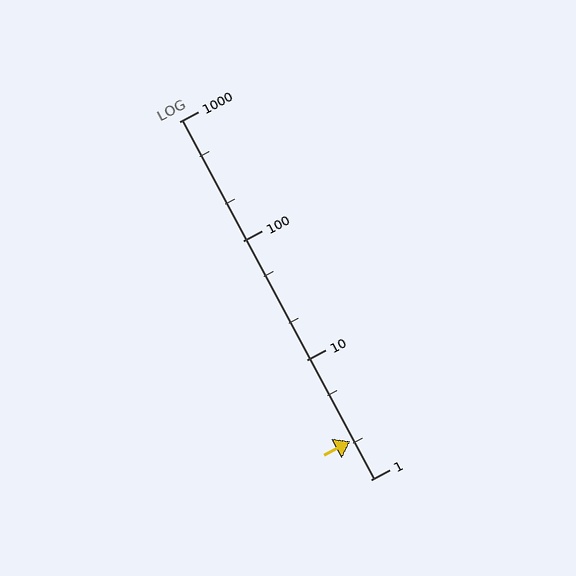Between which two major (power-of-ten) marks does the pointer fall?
The pointer is between 1 and 10.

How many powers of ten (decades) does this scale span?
The scale spans 3 decades, from 1 to 1000.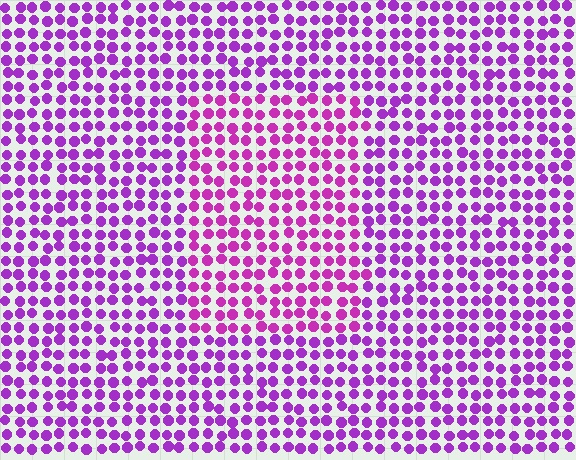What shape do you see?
I see a rectangle.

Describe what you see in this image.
The image is filled with small purple elements in a uniform arrangement. A rectangle-shaped region is visible where the elements are tinted to a slightly different hue, forming a subtle color boundary.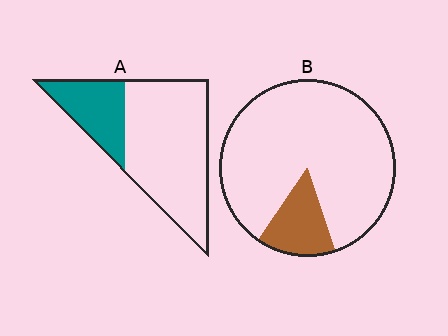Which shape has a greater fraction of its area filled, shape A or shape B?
Shape A.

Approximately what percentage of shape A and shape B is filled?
A is approximately 30% and B is approximately 15%.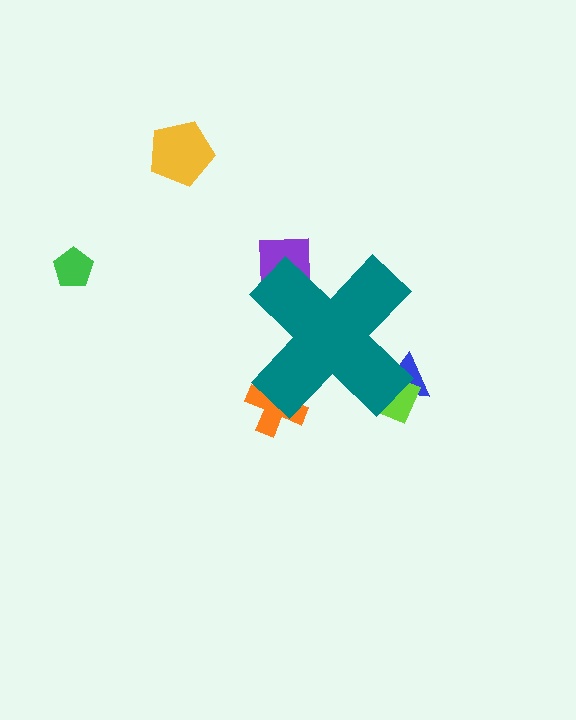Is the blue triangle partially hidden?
Yes, the blue triangle is partially hidden behind the teal cross.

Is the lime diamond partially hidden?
Yes, the lime diamond is partially hidden behind the teal cross.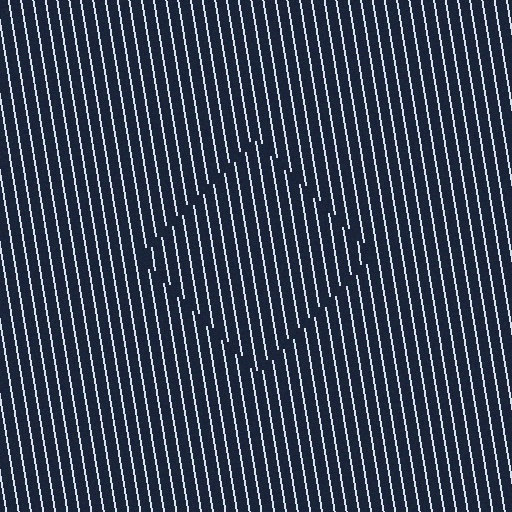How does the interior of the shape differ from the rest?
The interior of the shape contains the same grating, shifted by half a period — the contour is defined by the phase discontinuity where line-ends from the inner and outer gratings abut.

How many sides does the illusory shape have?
4 sides — the line-ends trace a square.